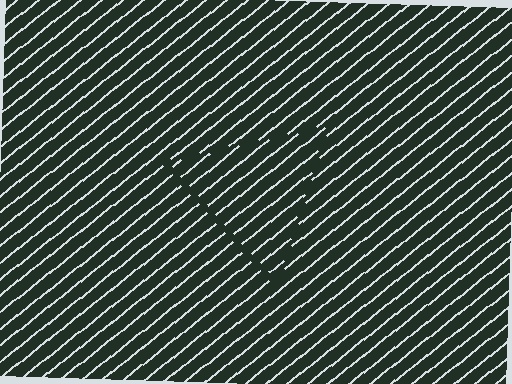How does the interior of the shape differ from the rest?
The interior of the shape contains the same grating, shifted by half a period — the contour is defined by the phase discontinuity where line-ends from the inner and outer gratings abut.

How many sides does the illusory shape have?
3 sides — the line-ends trace a triangle.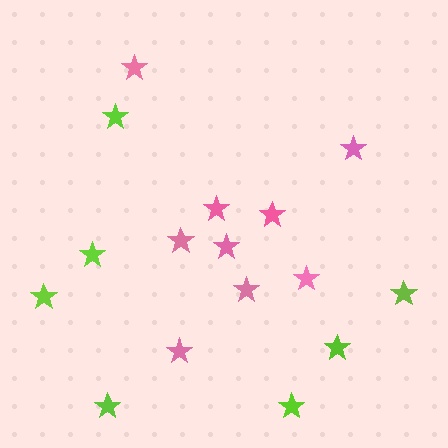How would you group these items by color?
There are 2 groups: one group of pink stars (9) and one group of lime stars (7).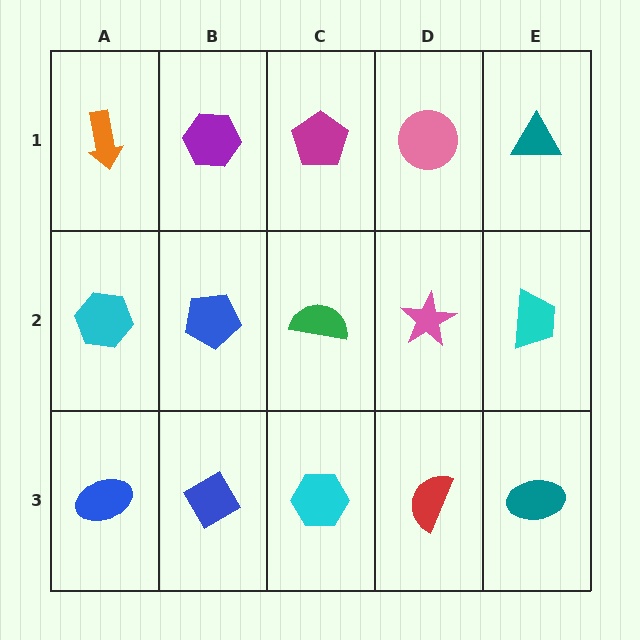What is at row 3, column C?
A cyan hexagon.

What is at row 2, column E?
A cyan trapezoid.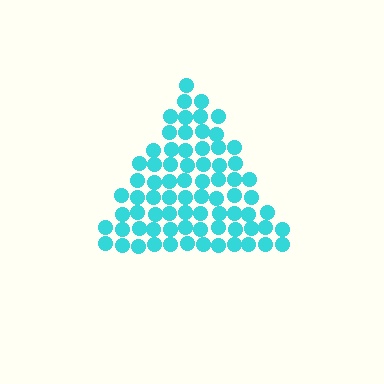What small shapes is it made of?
It is made of small circles.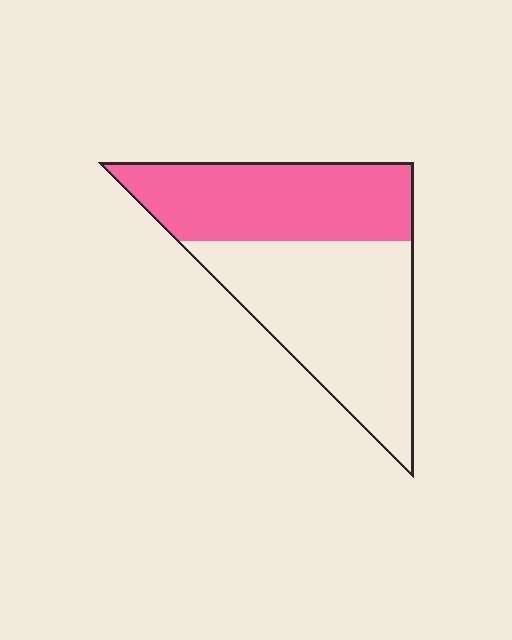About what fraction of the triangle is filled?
About two fifths (2/5).